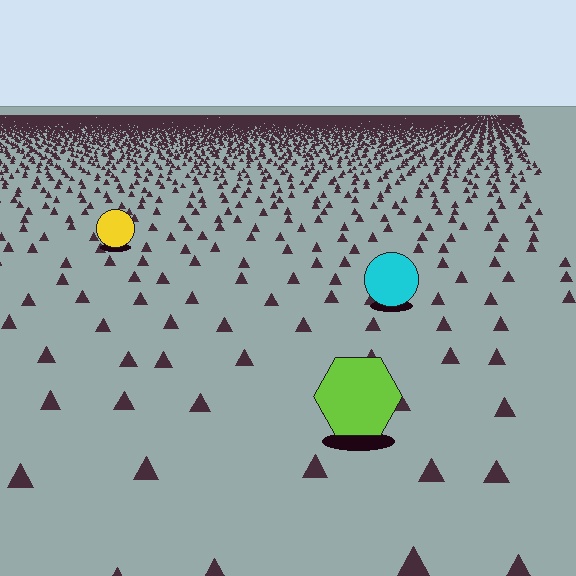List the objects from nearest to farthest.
From nearest to farthest: the lime hexagon, the cyan circle, the yellow circle.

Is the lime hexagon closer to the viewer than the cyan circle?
Yes. The lime hexagon is closer — you can tell from the texture gradient: the ground texture is coarser near it.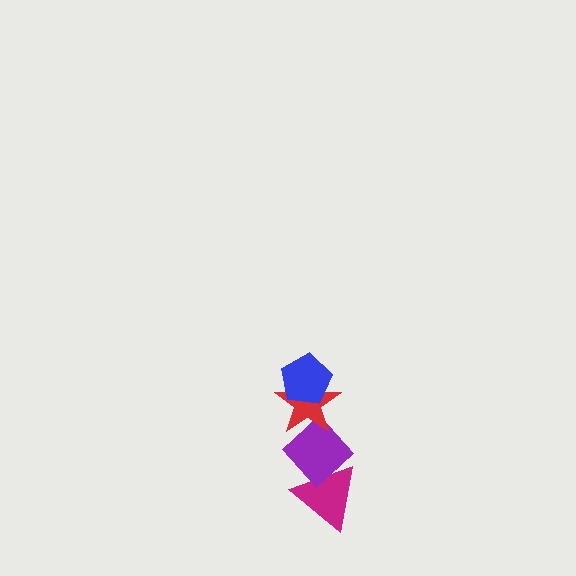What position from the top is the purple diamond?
The purple diamond is 3rd from the top.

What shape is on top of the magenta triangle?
The purple diamond is on top of the magenta triangle.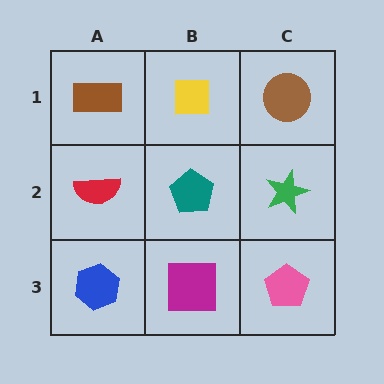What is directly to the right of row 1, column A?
A yellow square.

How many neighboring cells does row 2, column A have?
3.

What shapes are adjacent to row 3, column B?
A teal pentagon (row 2, column B), a blue hexagon (row 3, column A), a pink pentagon (row 3, column C).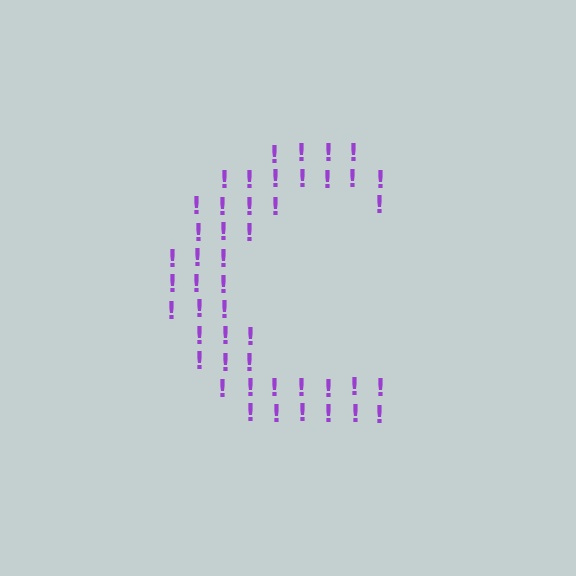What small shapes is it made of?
It is made of small exclamation marks.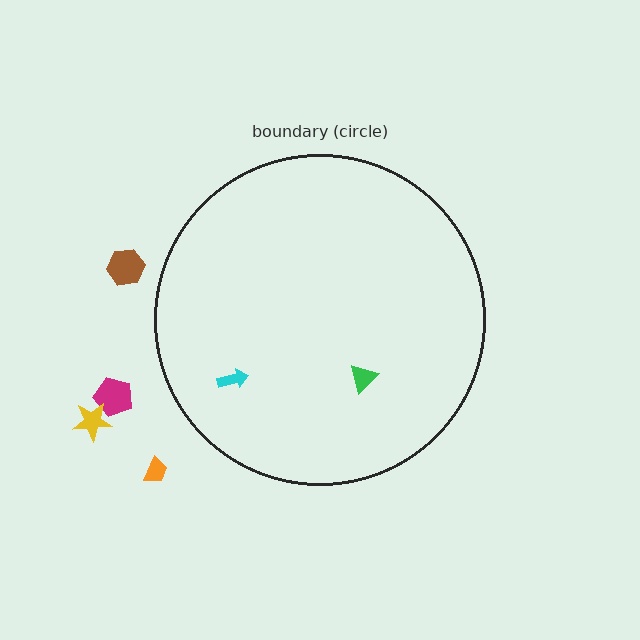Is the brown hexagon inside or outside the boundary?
Outside.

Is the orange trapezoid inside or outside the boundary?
Outside.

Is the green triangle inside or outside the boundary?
Inside.